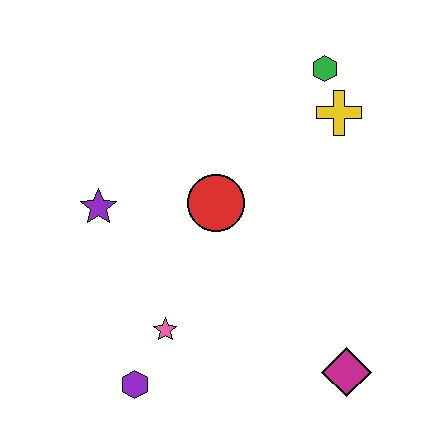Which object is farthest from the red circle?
The magenta diamond is farthest from the red circle.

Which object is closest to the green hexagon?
The yellow cross is closest to the green hexagon.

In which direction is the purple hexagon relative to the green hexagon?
The purple hexagon is below the green hexagon.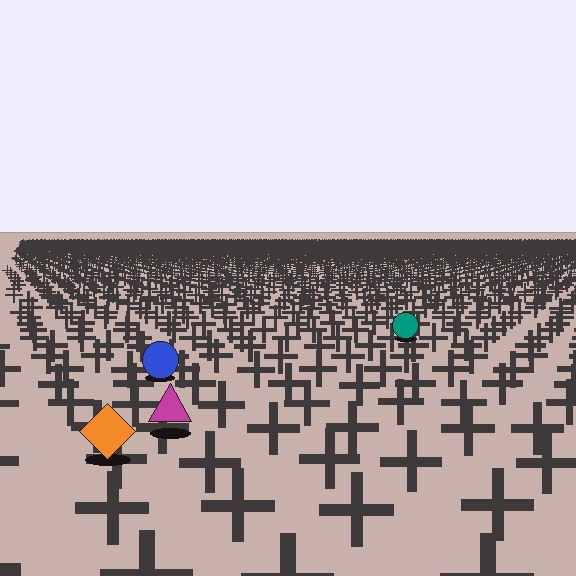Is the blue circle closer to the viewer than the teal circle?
Yes. The blue circle is closer — you can tell from the texture gradient: the ground texture is coarser near it.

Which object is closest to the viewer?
The orange diamond is closest. The texture marks near it are larger and more spread out.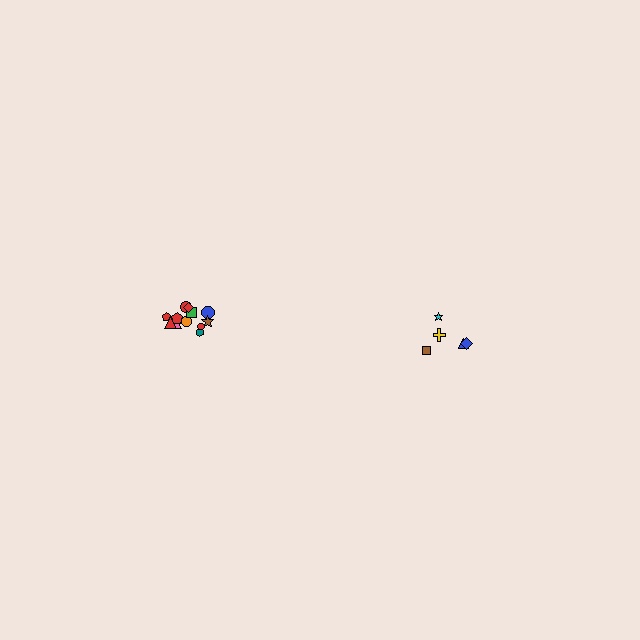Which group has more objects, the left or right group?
The left group.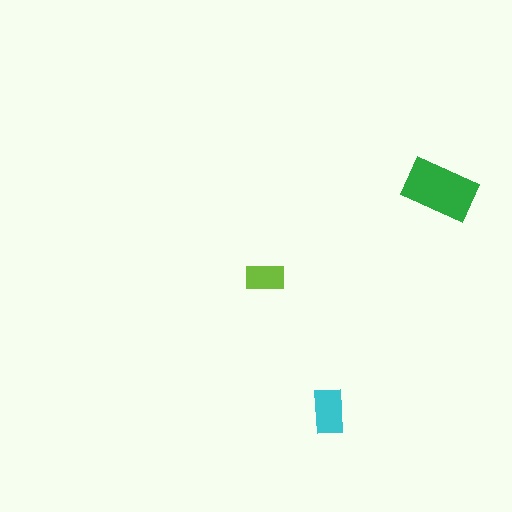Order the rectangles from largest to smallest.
the green one, the cyan one, the lime one.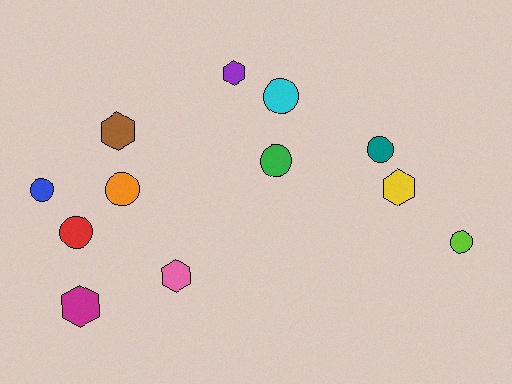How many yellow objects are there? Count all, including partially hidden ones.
There is 1 yellow object.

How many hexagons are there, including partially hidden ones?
There are 5 hexagons.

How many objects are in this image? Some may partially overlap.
There are 12 objects.